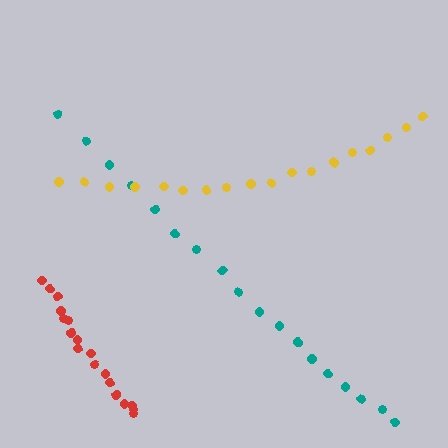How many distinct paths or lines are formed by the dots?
There are 3 distinct paths.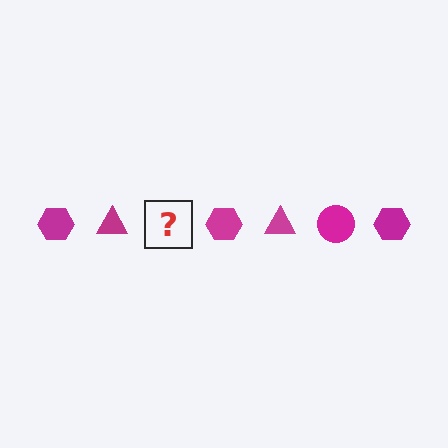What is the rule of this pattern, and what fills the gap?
The rule is that the pattern cycles through hexagon, triangle, circle shapes in magenta. The gap should be filled with a magenta circle.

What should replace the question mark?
The question mark should be replaced with a magenta circle.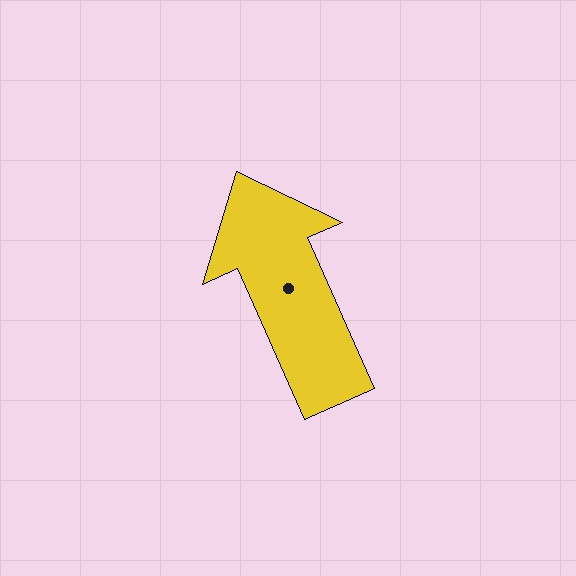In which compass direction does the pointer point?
Northwest.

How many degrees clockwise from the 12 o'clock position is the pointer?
Approximately 336 degrees.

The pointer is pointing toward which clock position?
Roughly 11 o'clock.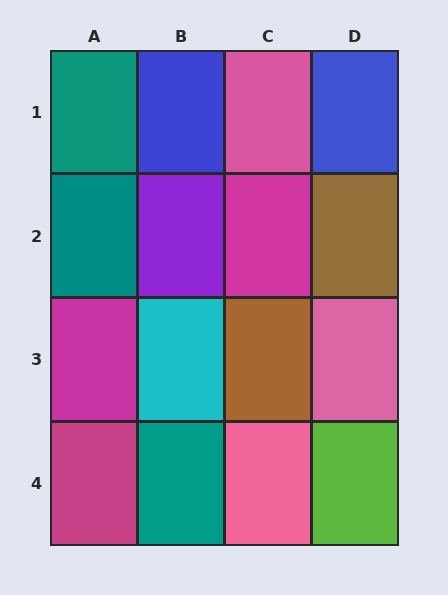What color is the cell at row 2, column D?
Brown.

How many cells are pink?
3 cells are pink.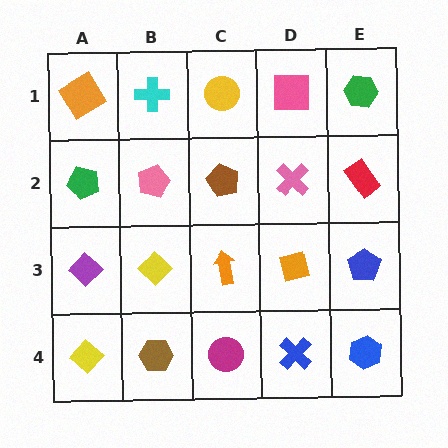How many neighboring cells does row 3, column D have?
4.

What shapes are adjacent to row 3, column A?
A green pentagon (row 2, column A), a yellow diamond (row 4, column A), a yellow diamond (row 3, column B).